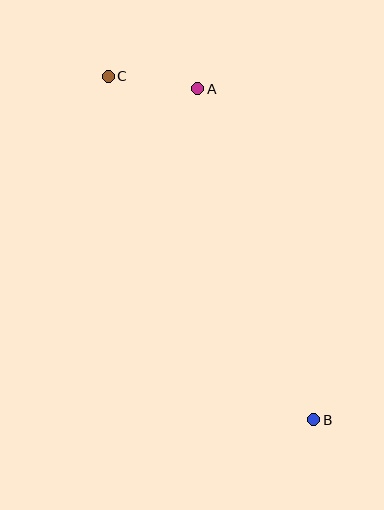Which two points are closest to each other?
Points A and C are closest to each other.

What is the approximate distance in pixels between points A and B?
The distance between A and B is approximately 350 pixels.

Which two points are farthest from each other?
Points B and C are farthest from each other.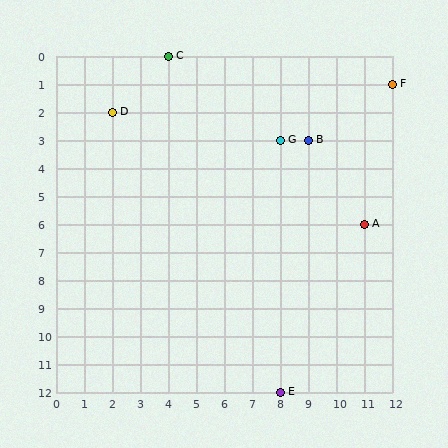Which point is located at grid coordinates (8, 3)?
Point G is at (8, 3).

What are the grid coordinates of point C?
Point C is at grid coordinates (4, 0).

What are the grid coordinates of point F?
Point F is at grid coordinates (12, 1).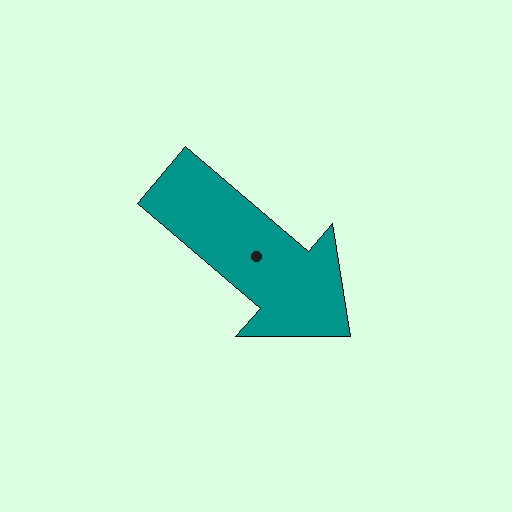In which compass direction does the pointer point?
Southeast.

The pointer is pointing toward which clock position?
Roughly 4 o'clock.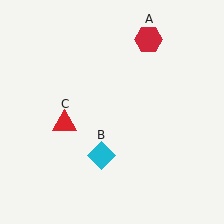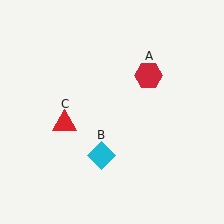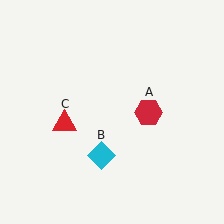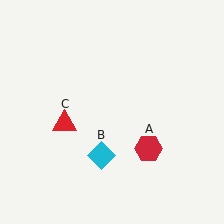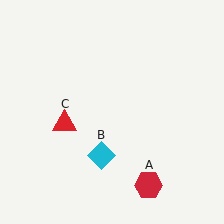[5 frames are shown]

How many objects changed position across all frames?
1 object changed position: red hexagon (object A).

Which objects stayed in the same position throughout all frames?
Cyan diamond (object B) and red triangle (object C) remained stationary.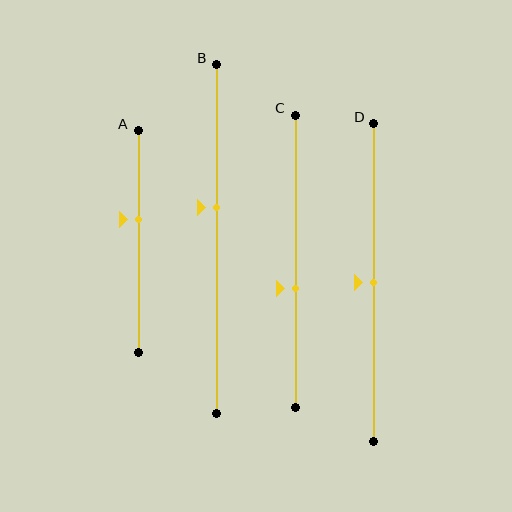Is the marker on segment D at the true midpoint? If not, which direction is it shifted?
Yes, the marker on segment D is at the true midpoint.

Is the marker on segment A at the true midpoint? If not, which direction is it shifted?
No, the marker on segment A is shifted upward by about 10% of the segment length.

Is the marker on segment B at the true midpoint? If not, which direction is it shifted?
No, the marker on segment B is shifted upward by about 9% of the segment length.